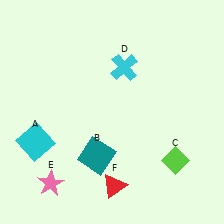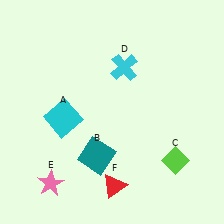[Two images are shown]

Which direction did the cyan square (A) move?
The cyan square (A) moved right.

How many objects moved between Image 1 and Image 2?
1 object moved between the two images.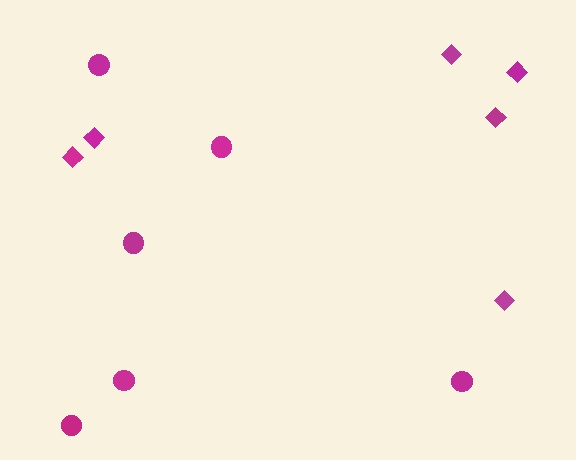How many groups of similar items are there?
There are 2 groups: one group of circles (6) and one group of diamonds (6).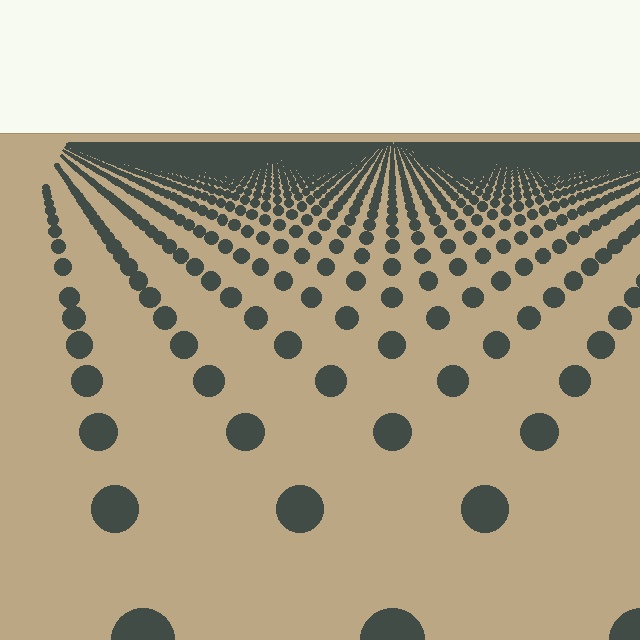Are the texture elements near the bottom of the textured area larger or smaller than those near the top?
Larger. Near the bottom, elements are closer to the viewer and appear at a bigger on-screen size.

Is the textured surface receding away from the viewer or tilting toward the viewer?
The surface is receding away from the viewer. Texture elements get smaller and denser toward the top.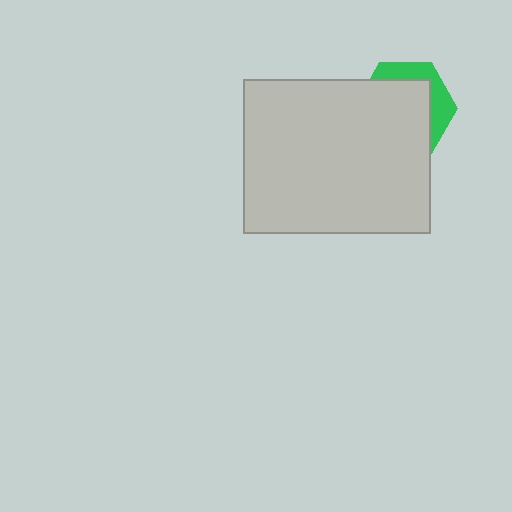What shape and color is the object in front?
The object in front is a light gray rectangle.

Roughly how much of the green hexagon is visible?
A small part of it is visible (roughly 31%).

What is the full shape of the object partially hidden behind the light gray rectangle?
The partially hidden object is a green hexagon.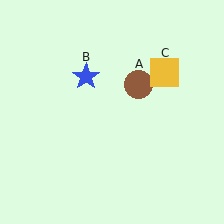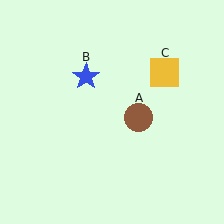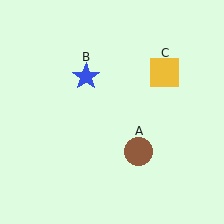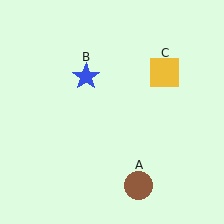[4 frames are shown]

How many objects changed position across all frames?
1 object changed position: brown circle (object A).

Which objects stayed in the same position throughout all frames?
Blue star (object B) and yellow square (object C) remained stationary.